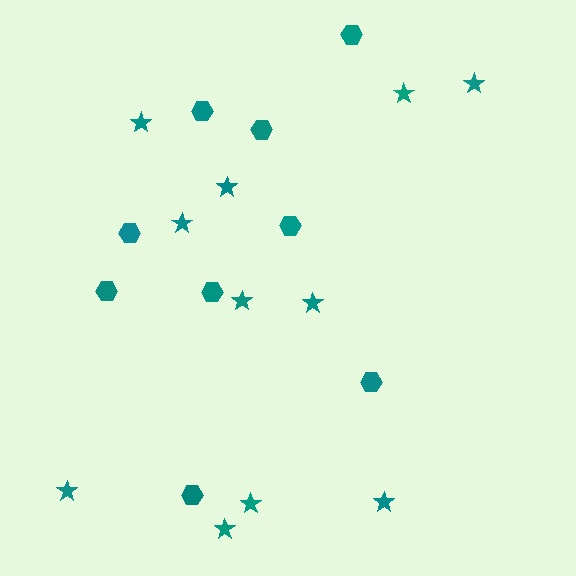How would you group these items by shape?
There are 2 groups: one group of hexagons (9) and one group of stars (11).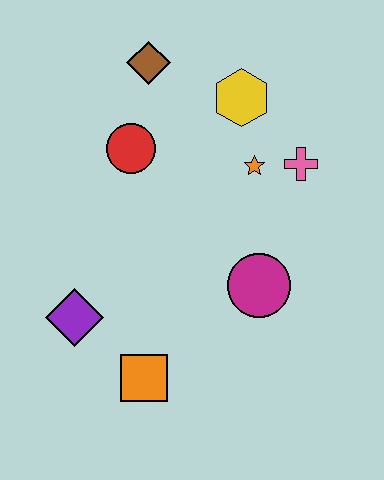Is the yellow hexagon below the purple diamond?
No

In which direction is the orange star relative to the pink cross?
The orange star is to the left of the pink cross.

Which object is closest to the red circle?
The brown diamond is closest to the red circle.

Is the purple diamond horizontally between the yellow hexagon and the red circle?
No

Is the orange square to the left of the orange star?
Yes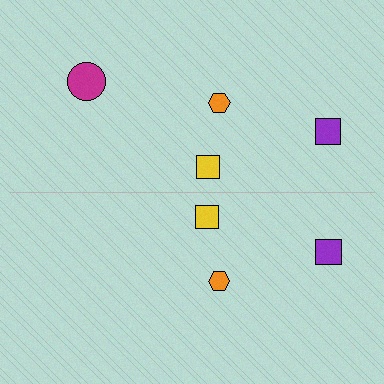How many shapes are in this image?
There are 7 shapes in this image.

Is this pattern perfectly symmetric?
No, the pattern is not perfectly symmetric. A magenta circle is missing from the bottom side.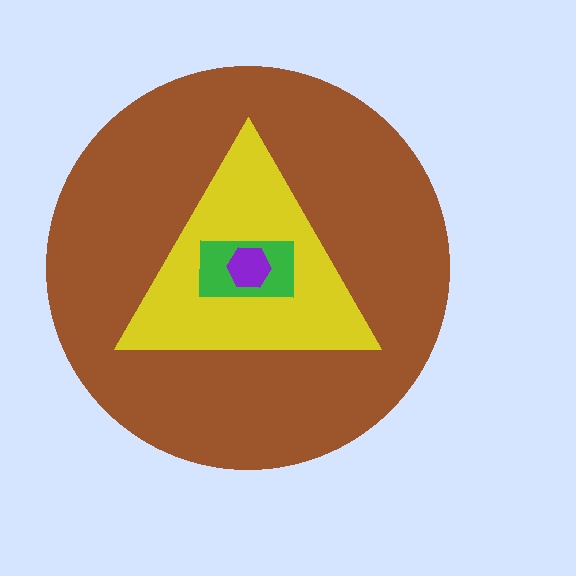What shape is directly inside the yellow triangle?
The green rectangle.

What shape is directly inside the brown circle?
The yellow triangle.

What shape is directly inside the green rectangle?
The purple hexagon.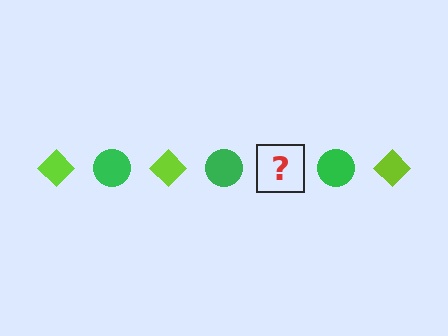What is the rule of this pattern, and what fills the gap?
The rule is that the pattern alternates between lime diamond and green circle. The gap should be filled with a lime diamond.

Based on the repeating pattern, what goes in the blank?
The blank should be a lime diamond.